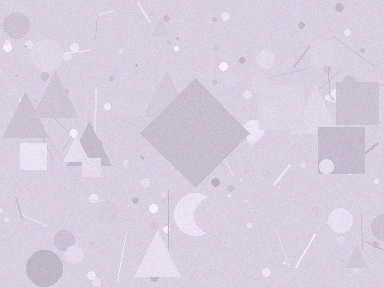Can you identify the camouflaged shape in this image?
The camouflaged shape is a diamond.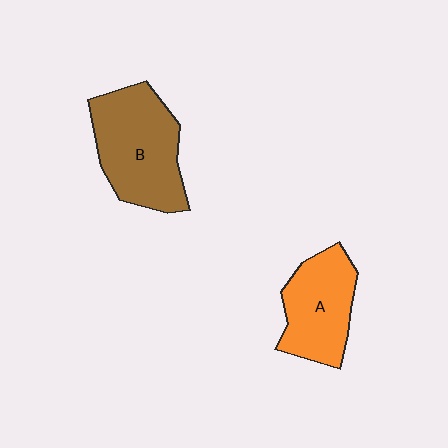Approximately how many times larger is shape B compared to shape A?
Approximately 1.3 times.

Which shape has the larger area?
Shape B (brown).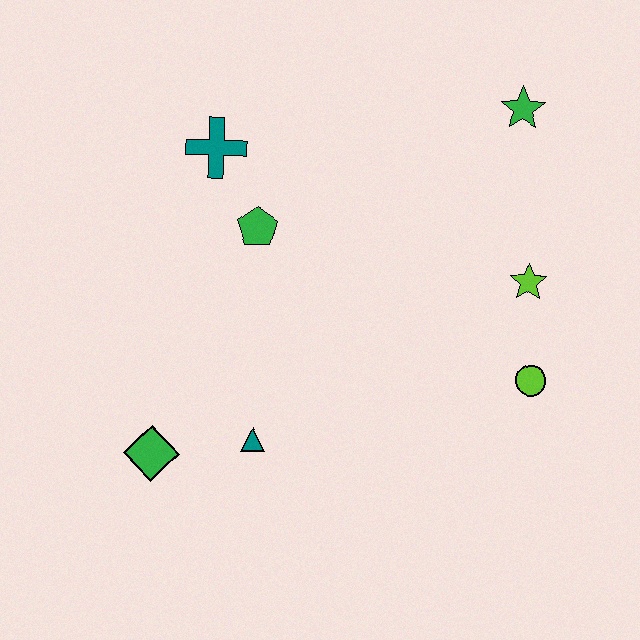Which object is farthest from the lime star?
The green diamond is farthest from the lime star.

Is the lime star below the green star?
Yes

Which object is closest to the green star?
The lime star is closest to the green star.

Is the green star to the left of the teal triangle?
No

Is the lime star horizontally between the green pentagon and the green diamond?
No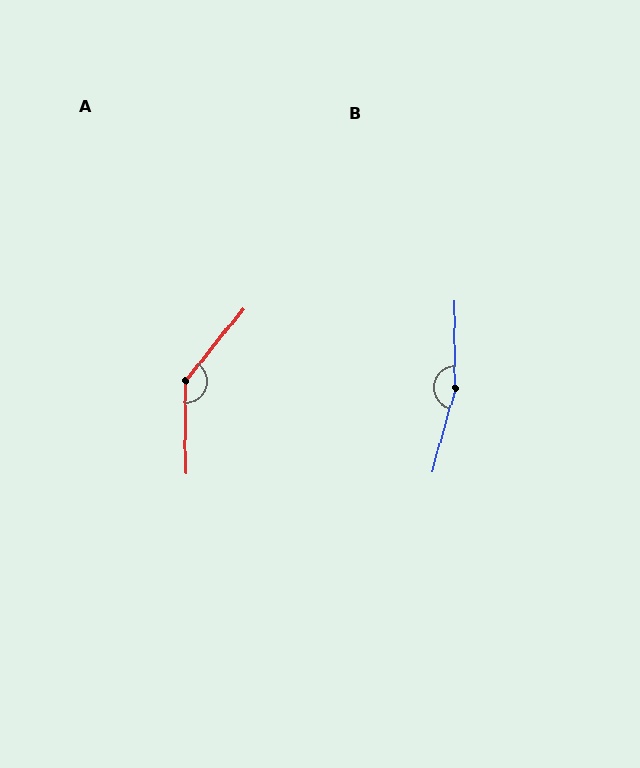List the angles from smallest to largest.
A (141°), B (164°).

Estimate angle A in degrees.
Approximately 141 degrees.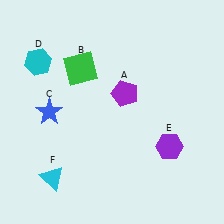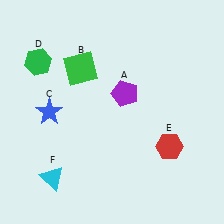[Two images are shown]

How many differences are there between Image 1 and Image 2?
There are 2 differences between the two images.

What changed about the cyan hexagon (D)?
In Image 1, D is cyan. In Image 2, it changed to green.